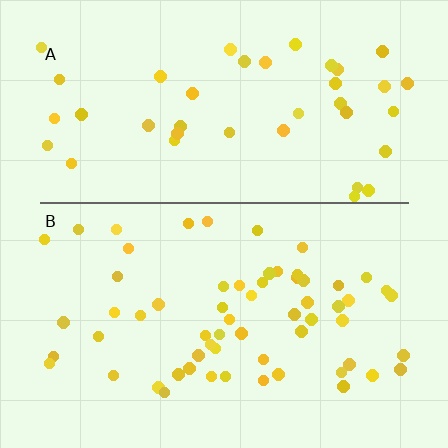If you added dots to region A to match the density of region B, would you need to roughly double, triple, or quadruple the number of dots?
Approximately double.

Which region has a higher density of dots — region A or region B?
B (the bottom).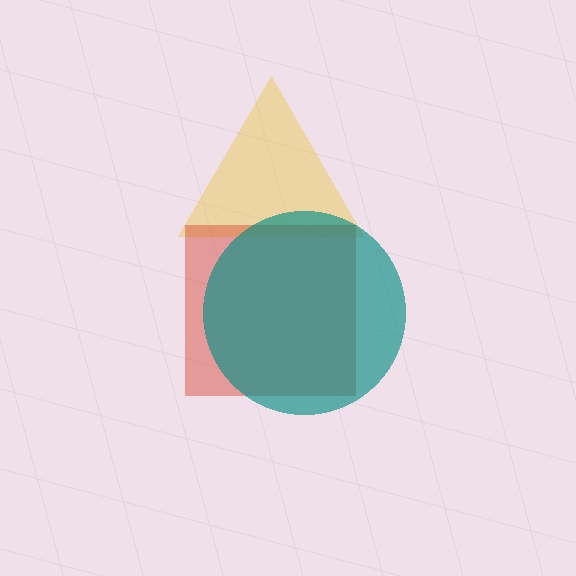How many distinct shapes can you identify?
There are 3 distinct shapes: a yellow triangle, a red square, a teal circle.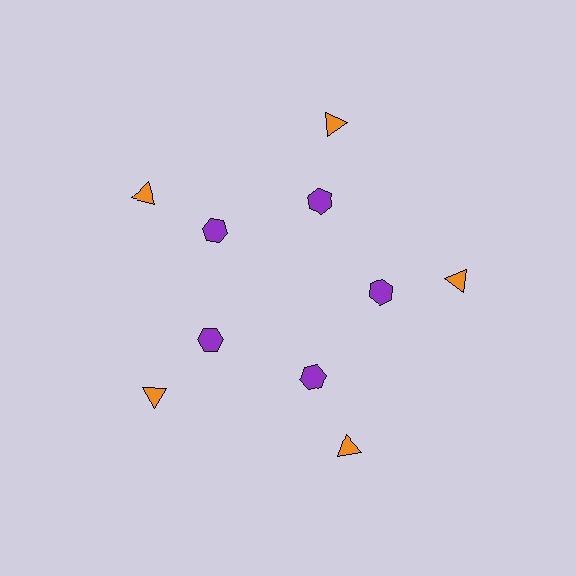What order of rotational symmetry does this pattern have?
This pattern has 5-fold rotational symmetry.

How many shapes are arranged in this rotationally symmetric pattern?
There are 10 shapes, arranged in 5 groups of 2.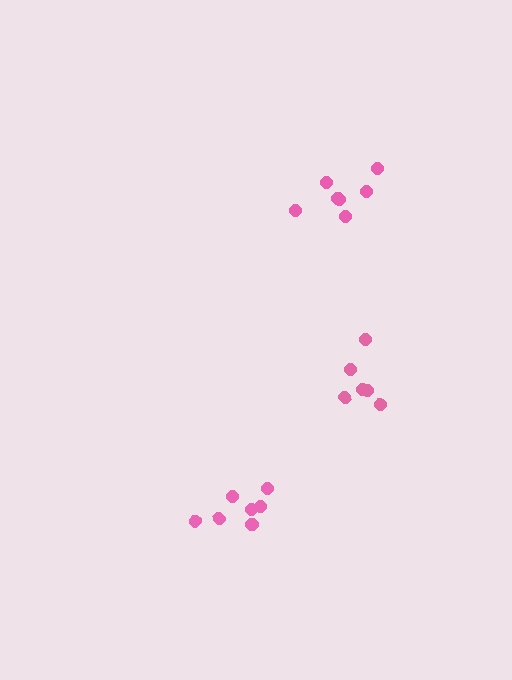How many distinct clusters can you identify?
There are 3 distinct clusters.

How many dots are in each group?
Group 1: 7 dots, Group 2: 6 dots, Group 3: 7 dots (20 total).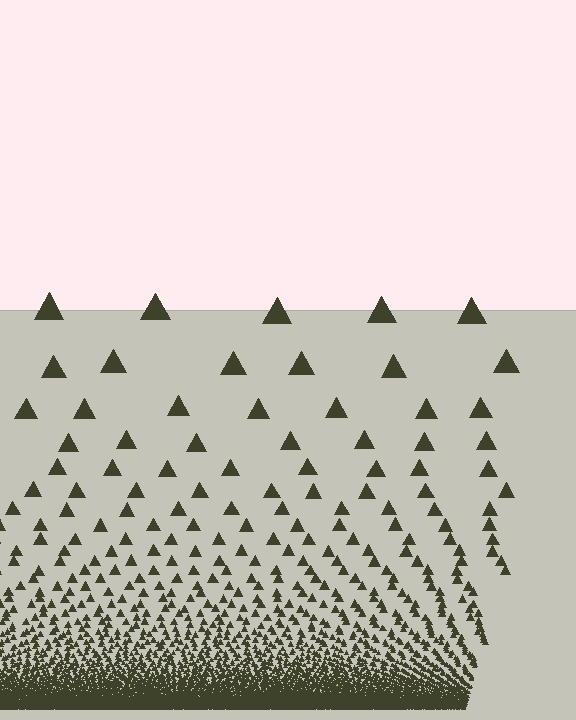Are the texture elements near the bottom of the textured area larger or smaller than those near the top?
Smaller. The gradient is inverted — elements near the bottom are smaller and denser.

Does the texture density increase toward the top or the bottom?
Density increases toward the bottom.